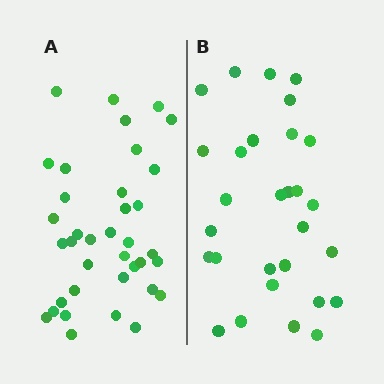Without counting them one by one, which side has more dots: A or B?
Region A (the left region) has more dots.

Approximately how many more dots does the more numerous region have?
Region A has roughly 8 or so more dots than region B.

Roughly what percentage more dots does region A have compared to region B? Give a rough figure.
About 30% more.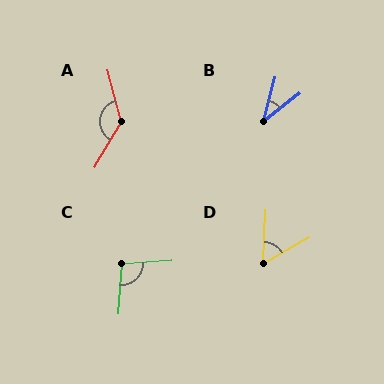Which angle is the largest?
A, at approximately 135 degrees.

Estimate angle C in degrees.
Approximately 98 degrees.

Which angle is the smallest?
B, at approximately 37 degrees.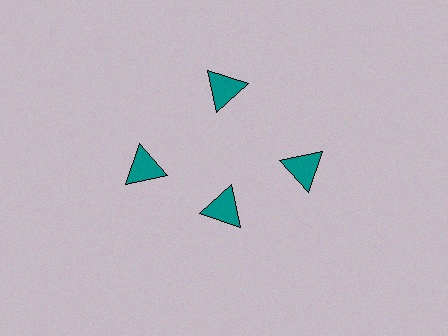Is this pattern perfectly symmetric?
No. The 4 teal triangles are arranged in a ring, but one element near the 6 o'clock position is pulled inward toward the center, breaking the 4-fold rotational symmetry.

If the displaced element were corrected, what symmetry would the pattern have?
It would have 4-fold rotational symmetry — the pattern would map onto itself every 90 degrees.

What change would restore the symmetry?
The symmetry would be restored by moving it outward, back onto the ring so that all 4 triangles sit at equal angles and equal distance from the center.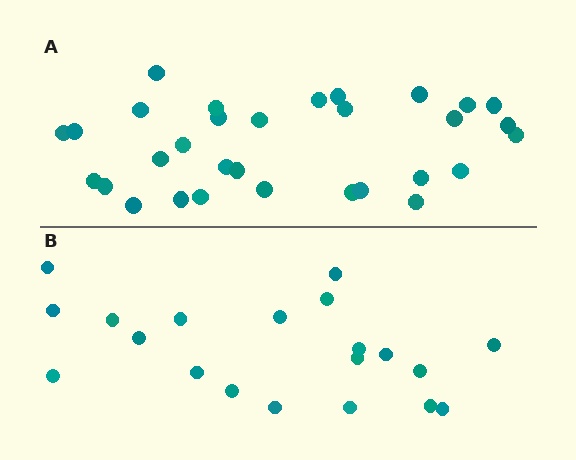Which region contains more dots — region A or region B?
Region A (the top region) has more dots.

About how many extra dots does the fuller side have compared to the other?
Region A has roughly 12 or so more dots than region B.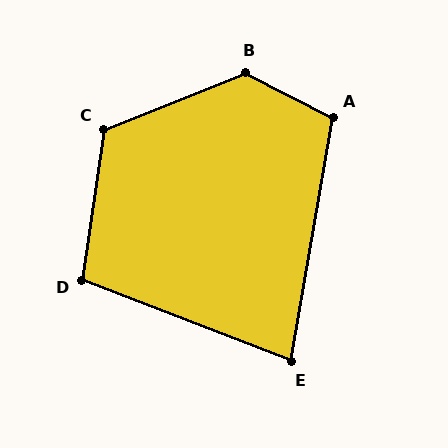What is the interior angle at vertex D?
Approximately 103 degrees (obtuse).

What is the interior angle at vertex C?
Approximately 120 degrees (obtuse).